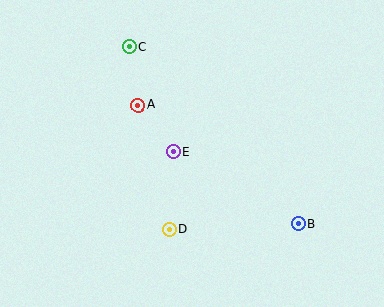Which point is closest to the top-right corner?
Point B is closest to the top-right corner.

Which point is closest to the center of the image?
Point E at (173, 152) is closest to the center.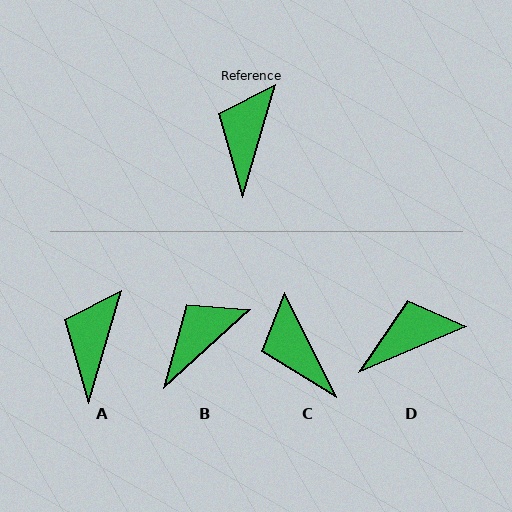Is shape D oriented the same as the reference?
No, it is off by about 50 degrees.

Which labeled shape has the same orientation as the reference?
A.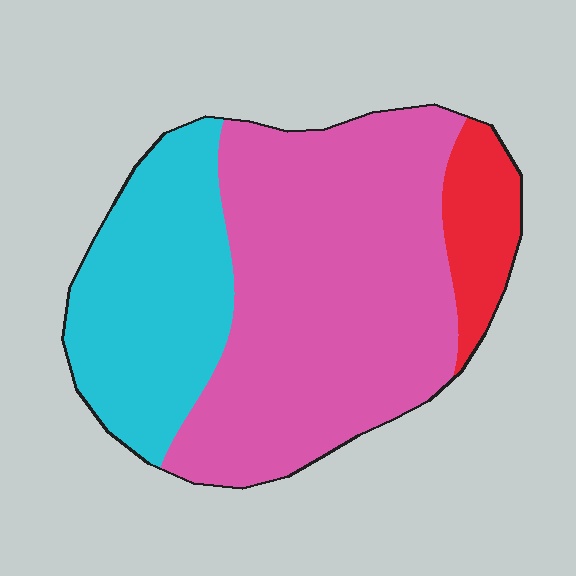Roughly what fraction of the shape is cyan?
Cyan covers 30% of the shape.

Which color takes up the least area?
Red, at roughly 10%.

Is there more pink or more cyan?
Pink.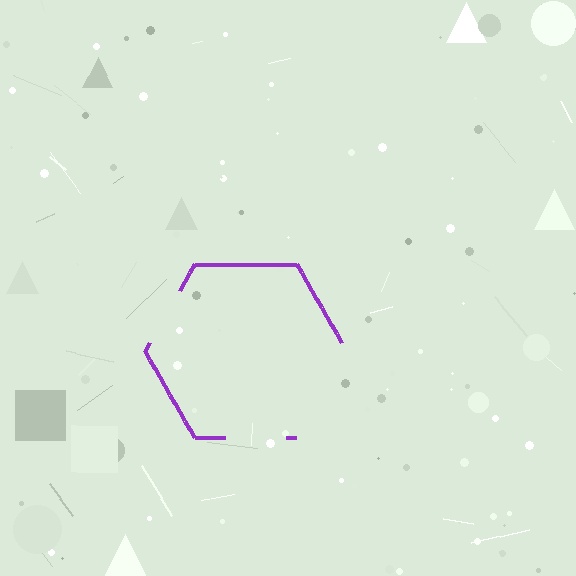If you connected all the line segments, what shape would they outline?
They would outline a hexagon.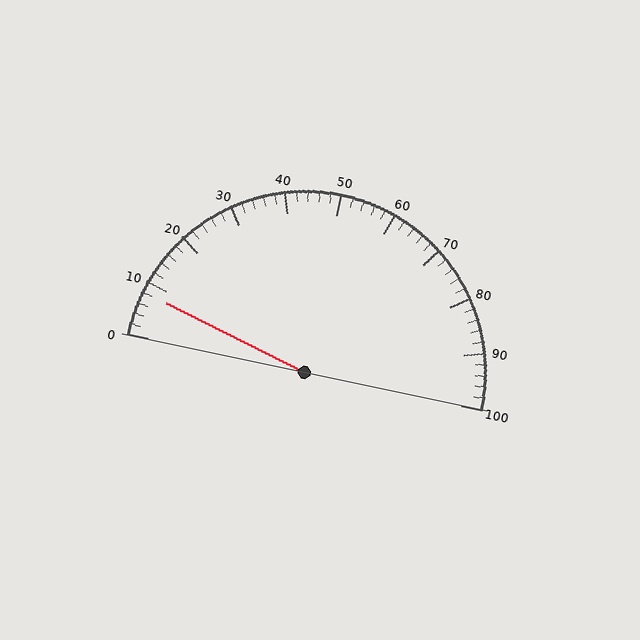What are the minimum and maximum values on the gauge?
The gauge ranges from 0 to 100.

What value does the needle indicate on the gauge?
The needle indicates approximately 8.